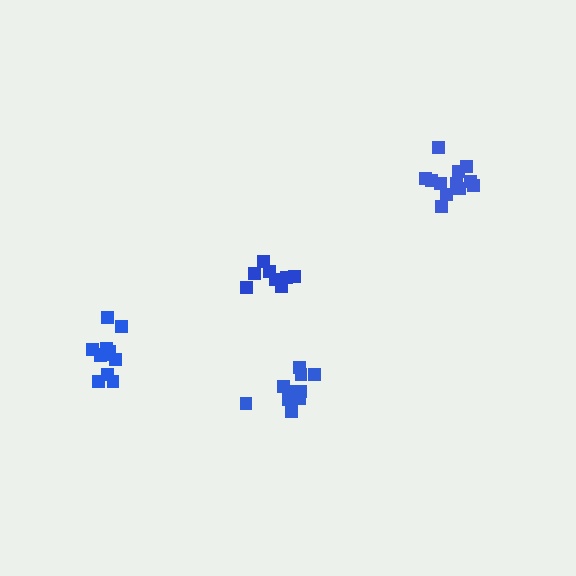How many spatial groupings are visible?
There are 4 spatial groupings.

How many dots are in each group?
Group 1: 10 dots, Group 2: 11 dots, Group 3: 13 dots, Group 4: 8 dots (42 total).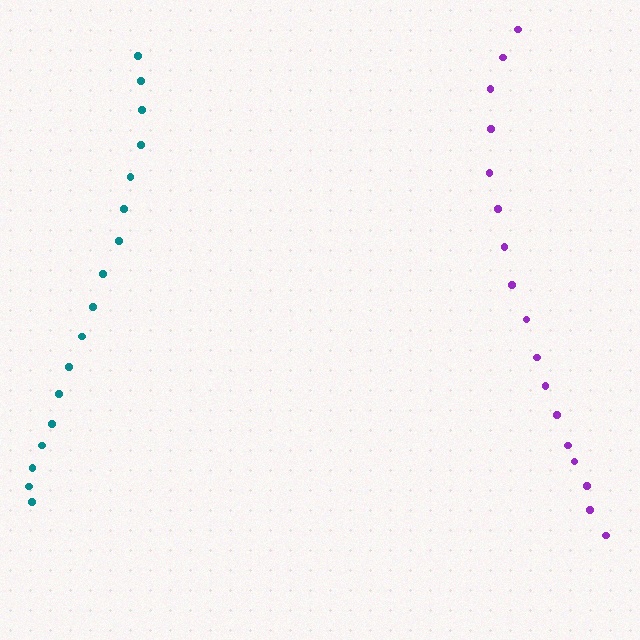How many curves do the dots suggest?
There are 2 distinct paths.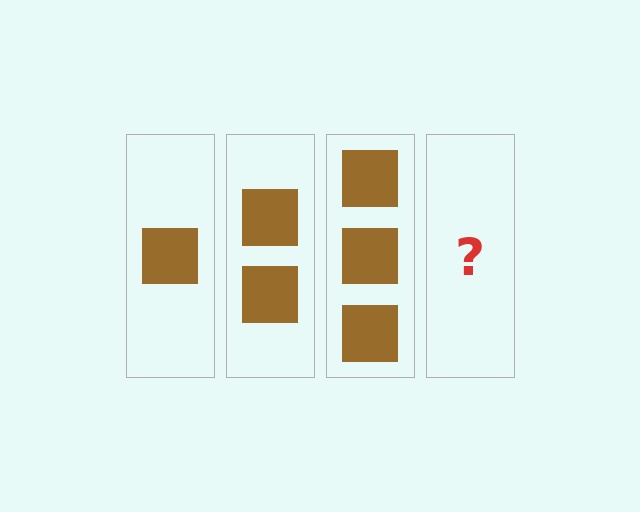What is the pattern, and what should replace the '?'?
The pattern is that each step adds one more square. The '?' should be 4 squares.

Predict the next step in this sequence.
The next step is 4 squares.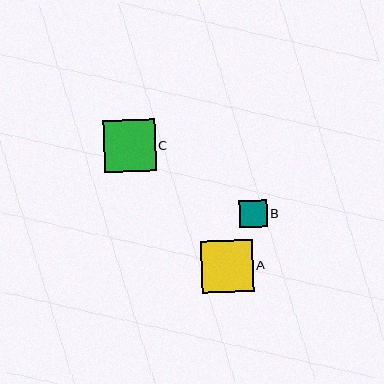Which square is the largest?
Square A is the largest with a size of approximately 52 pixels.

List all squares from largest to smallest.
From largest to smallest: A, C, B.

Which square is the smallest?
Square B is the smallest with a size of approximately 27 pixels.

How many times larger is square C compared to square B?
Square C is approximately 1.9 times the size of square B.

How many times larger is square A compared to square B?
Square A is approximately 1.9 times the size of square B.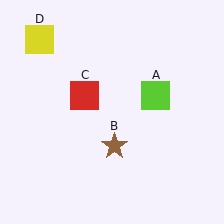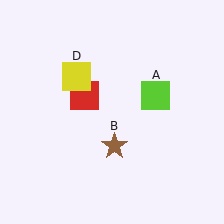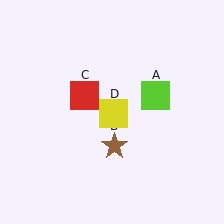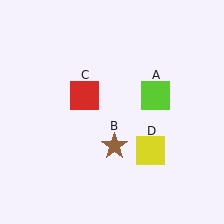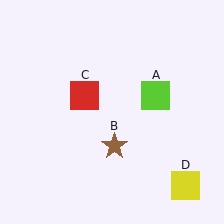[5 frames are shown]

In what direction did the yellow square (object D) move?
The yellow square (object D) moved down and to the right.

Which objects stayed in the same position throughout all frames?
Lime square (object A) and brown star (object B) and red square (object C) remained stationary.